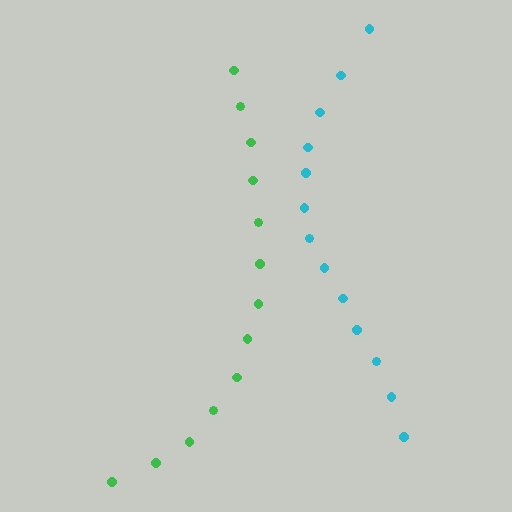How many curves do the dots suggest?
There are 2 distinct paths.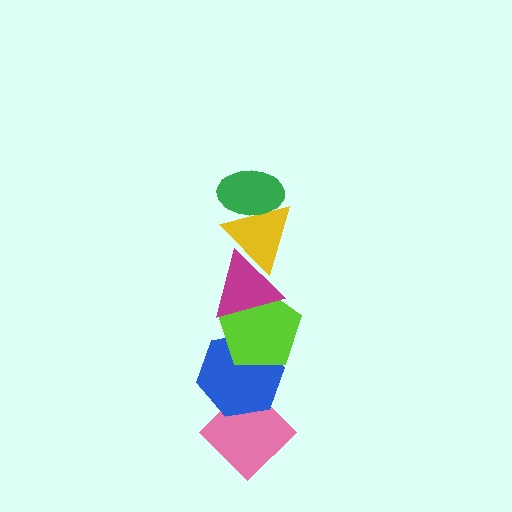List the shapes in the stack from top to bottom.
From top to bottom: the green ellipse, the yellow triangle, the magenta triangle, the lime pentagon, the blue hexagon, the pink diamond.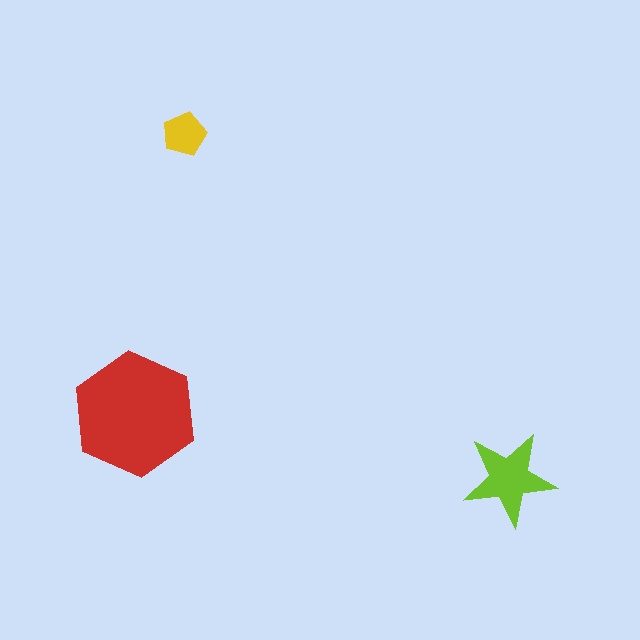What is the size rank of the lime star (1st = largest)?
2nd.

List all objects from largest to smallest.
The red hexagon, the lime star, the yellow pentagon.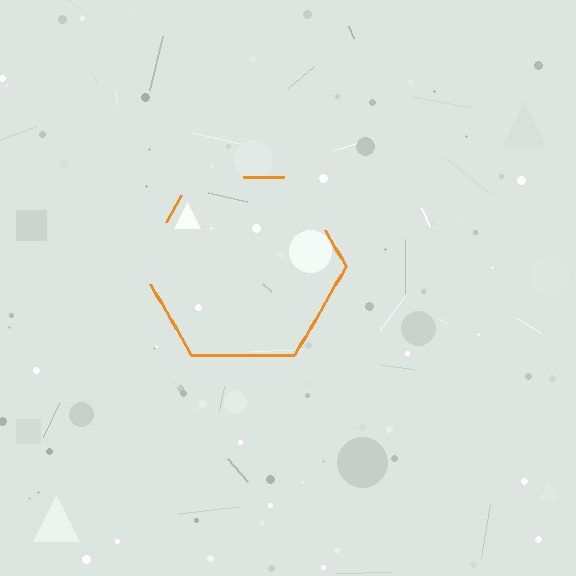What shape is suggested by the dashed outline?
The dashed outline suggests a hexagon.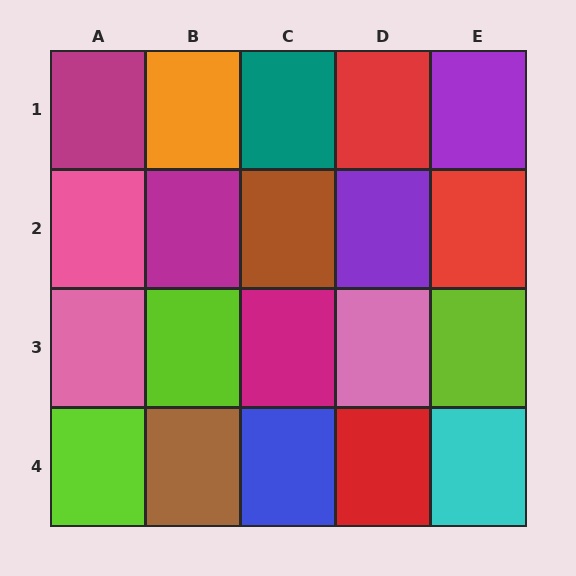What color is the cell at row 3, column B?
Lime.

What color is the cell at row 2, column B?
Magenta.